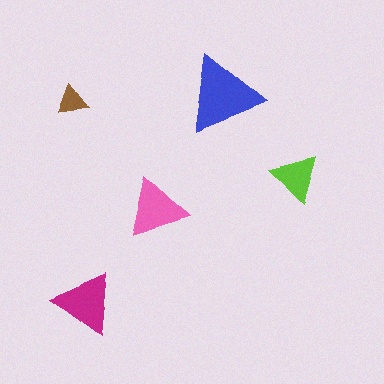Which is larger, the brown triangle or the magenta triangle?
The magenta one.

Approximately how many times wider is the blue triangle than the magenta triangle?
About 1.5 times wider.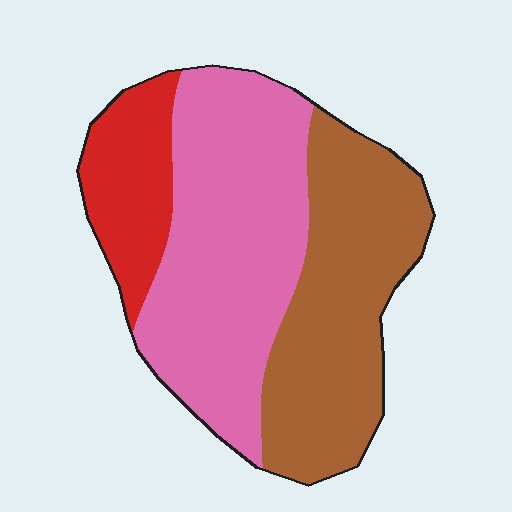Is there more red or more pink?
Pink.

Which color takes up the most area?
Pink, at roughly 45%.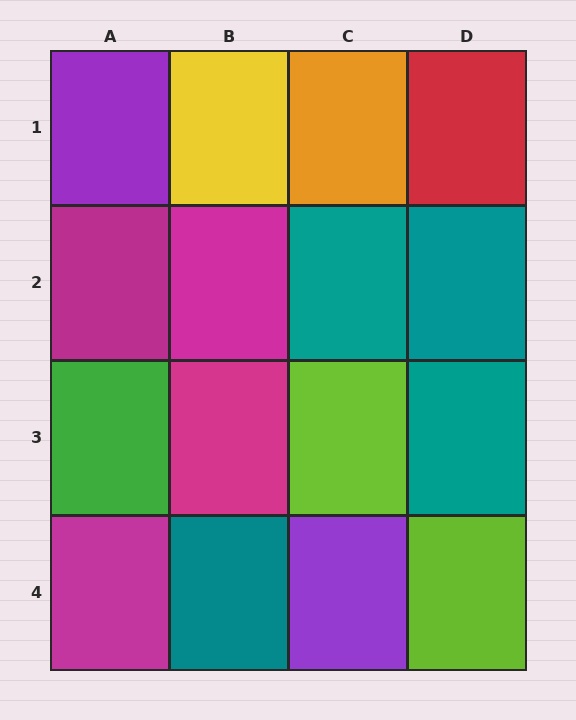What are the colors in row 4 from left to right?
Magenta, teal, purple, lime.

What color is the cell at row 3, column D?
Teal.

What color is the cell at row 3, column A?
Green.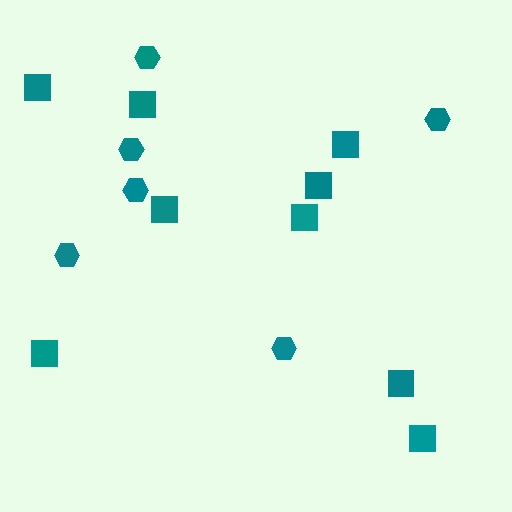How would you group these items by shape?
There are 2 groups: one group of hexagons (6) and one group of squares (9).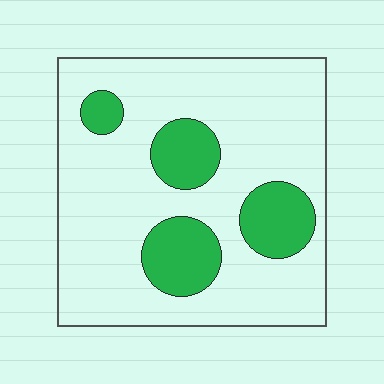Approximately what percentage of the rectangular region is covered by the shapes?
Approximately 20%.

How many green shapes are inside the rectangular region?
4.